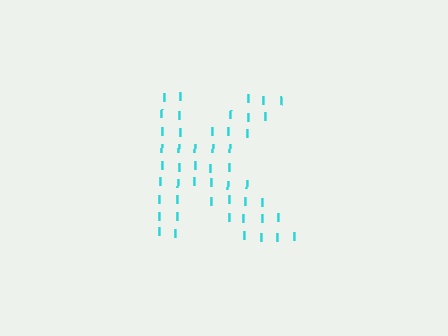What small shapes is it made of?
It is made of small letter I's.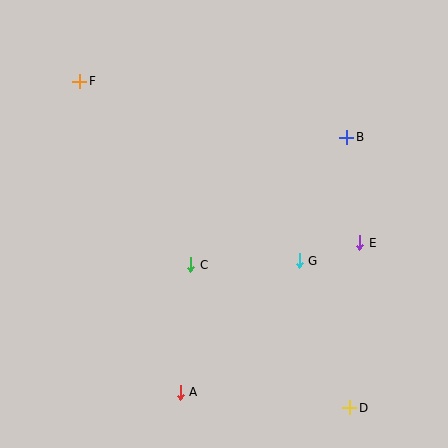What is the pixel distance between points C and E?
The distance between C and E is 170 pixels.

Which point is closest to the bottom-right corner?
Point D is closest to the bottom-right corner.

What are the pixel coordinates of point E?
Point E is at (360, 243).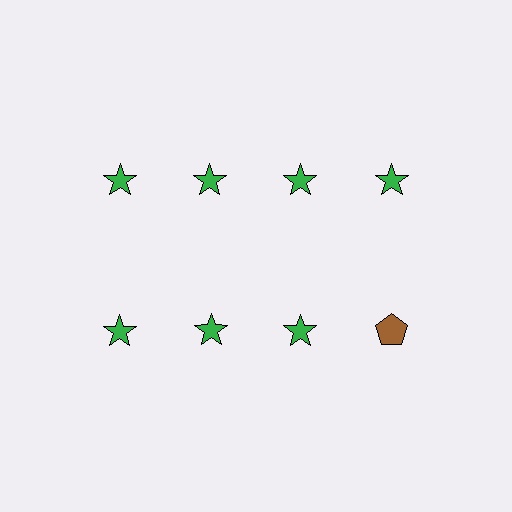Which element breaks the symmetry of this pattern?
The brown pentagon in the second row, second from right column breaks the symmetry. All other shapes are green stars.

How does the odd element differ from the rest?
It differs in both color (brown instead of green) and shape (pentagon instead of star).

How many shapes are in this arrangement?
There are 8 shapes arranged in a grid pattern.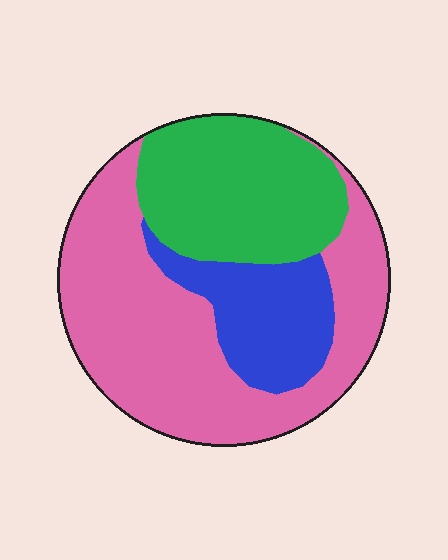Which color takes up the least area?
Blue, at roughly 20%.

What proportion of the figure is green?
Green covers roughly 30% of the figure.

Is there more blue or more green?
Green.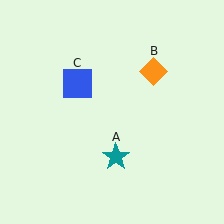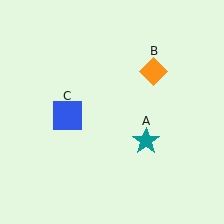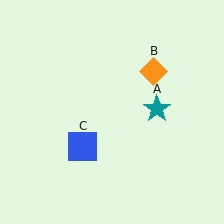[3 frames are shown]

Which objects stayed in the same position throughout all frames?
Orange diamond (object B) remained stationary.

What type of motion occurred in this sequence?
The teal star (object A), blue square (object C) rotated counterclockwise around the center of the scene.